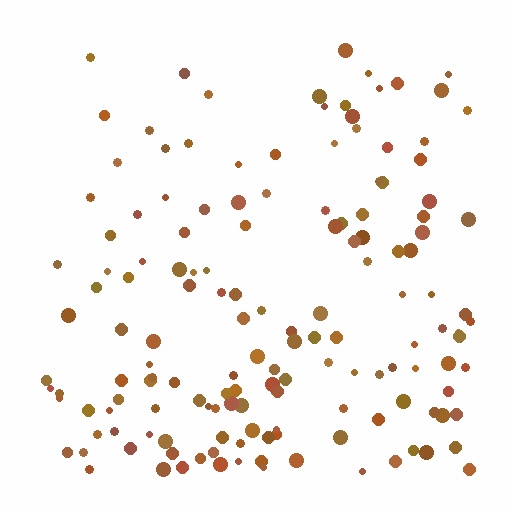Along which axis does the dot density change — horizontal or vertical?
Vertical.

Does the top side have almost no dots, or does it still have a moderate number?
Still a moderate number, just noticeably fewer than the bottom.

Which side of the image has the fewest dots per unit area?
The top.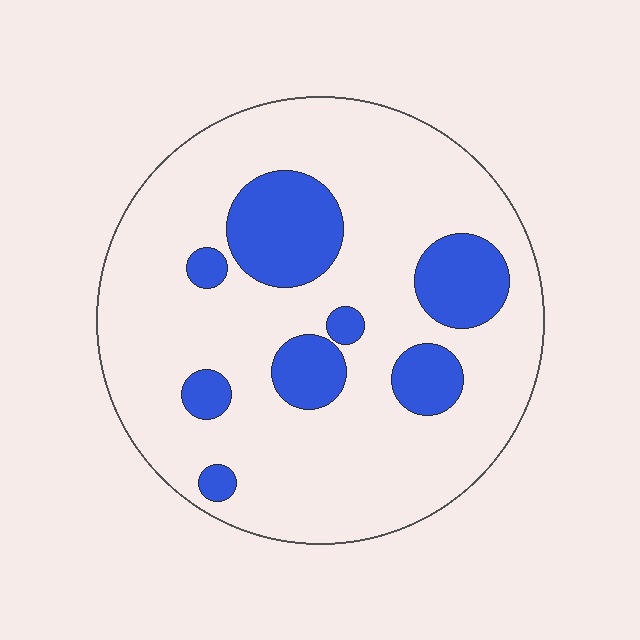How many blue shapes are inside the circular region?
8.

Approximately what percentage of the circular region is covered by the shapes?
Approximately 20%.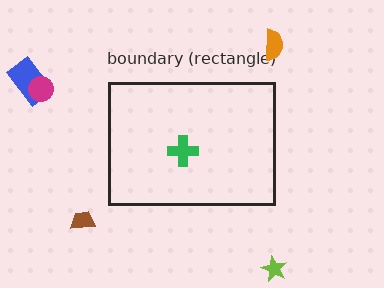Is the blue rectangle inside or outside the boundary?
Outside.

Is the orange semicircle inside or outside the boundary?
Outside.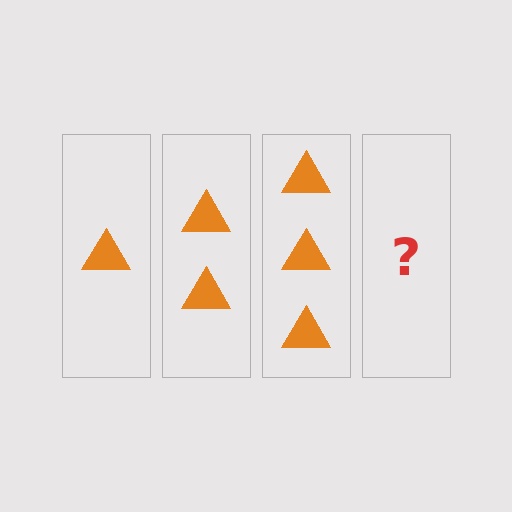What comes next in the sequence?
The next element should be 4 triangles.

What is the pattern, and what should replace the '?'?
The pattern is that each step adds one more triangle. The '?' should be 4 triangles.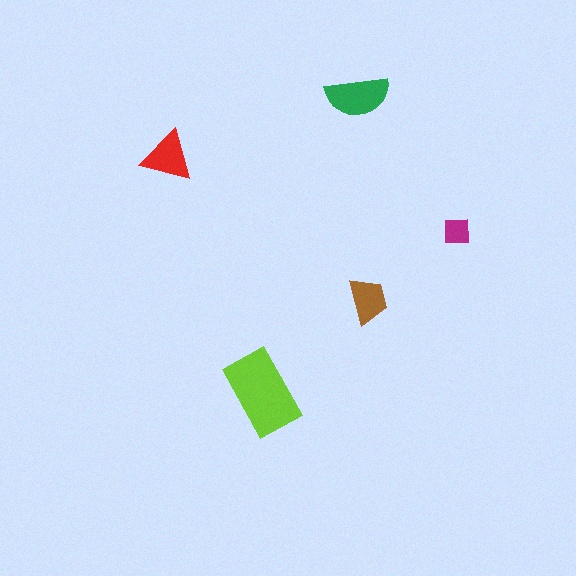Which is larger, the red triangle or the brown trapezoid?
The red triangle.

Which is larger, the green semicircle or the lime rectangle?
The lime rectangle.